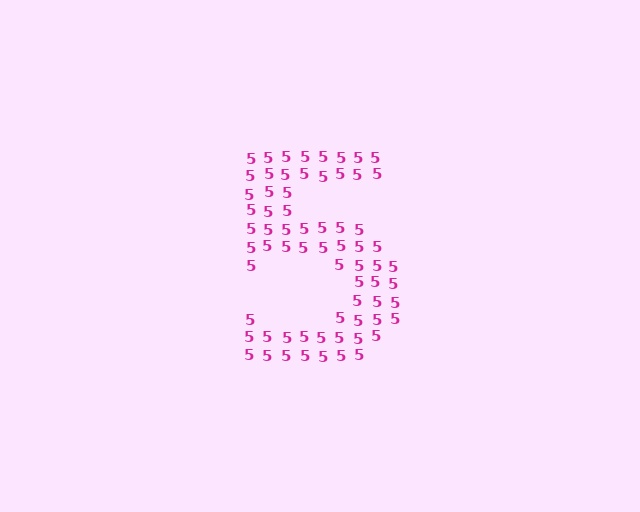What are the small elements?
The small elements are digit 5's.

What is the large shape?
The large shape is the digit 5.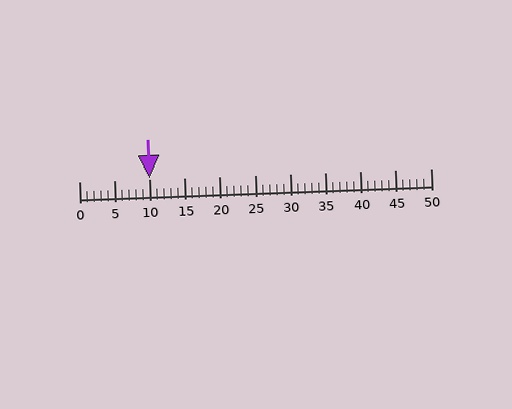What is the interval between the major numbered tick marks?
The major tick marks are spaced 5 units apart.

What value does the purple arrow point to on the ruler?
The purple arrow points to approximately 10.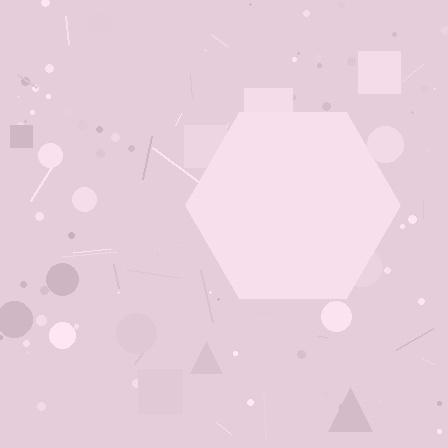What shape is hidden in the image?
A hexagon is hidden in the image.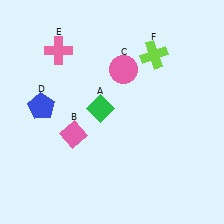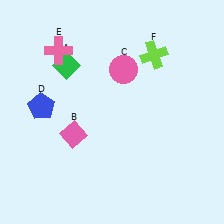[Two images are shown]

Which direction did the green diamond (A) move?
The green diamond (A) moved up.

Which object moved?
The green diamond (A) moved up.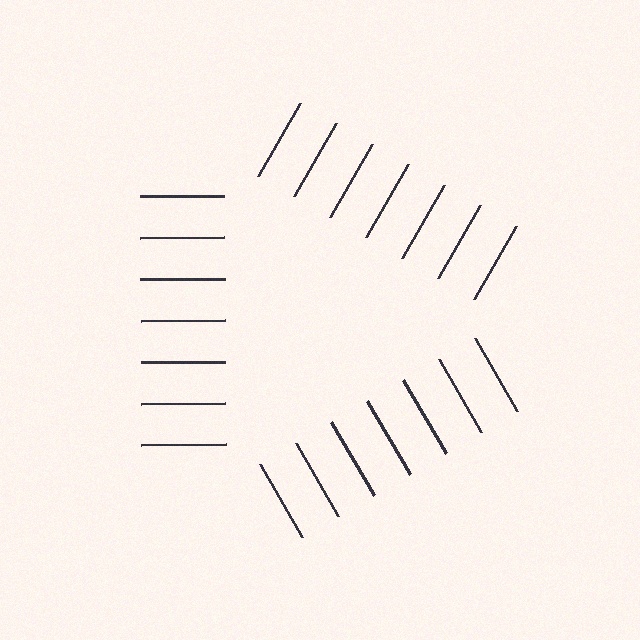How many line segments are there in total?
21 — 7 along each of the 3 edges.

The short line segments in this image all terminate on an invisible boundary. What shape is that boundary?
An illusory triangle — the line segments terminate on its edges but no continuous stroke is drawn.